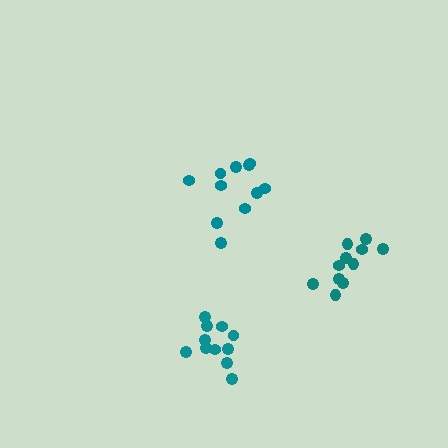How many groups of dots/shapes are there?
There are 3 groups.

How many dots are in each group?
Group 1: 11 dots, Group 2: 11 dots, Group 3: 11 dots (33 total).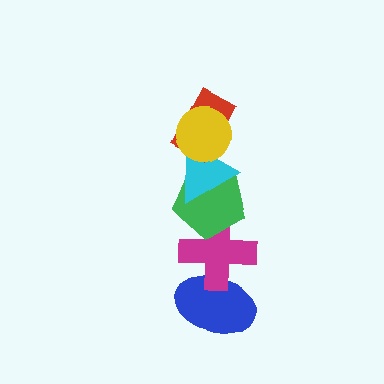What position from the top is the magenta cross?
The magenta cross is 5th from the top.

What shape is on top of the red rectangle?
The yellow circle is on top of the red rectangle.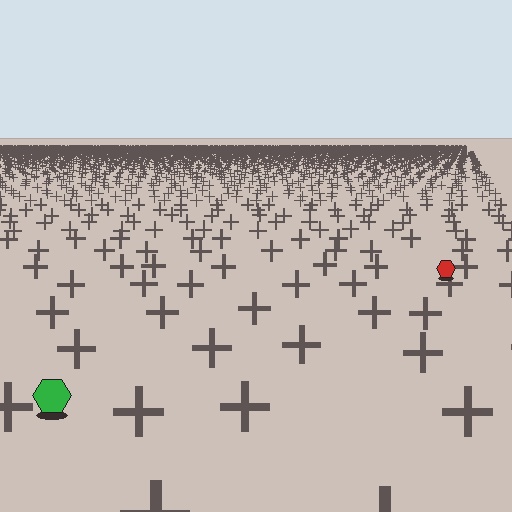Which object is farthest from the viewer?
The red hexagon is farthest from the viewer. It appears smaller and the ground texture around it is denser.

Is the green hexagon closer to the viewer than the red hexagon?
Yes. The green hexagon is closer — you can tell from the texture gradient: the ground texture is coarser near it.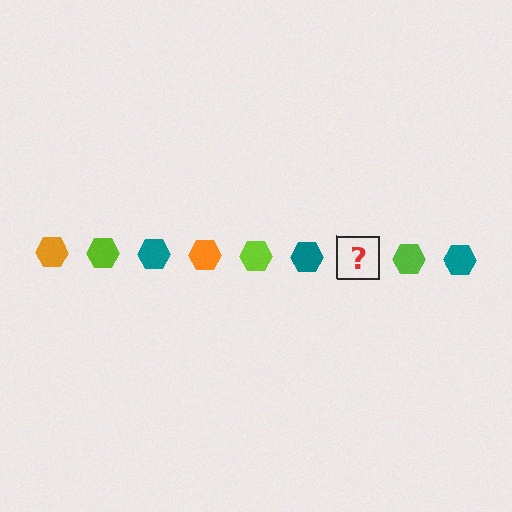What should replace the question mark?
The question mark should be replaced with an orange hexagon.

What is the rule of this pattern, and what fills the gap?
The rule is that the pattern cycles through orange, lime, teal hexagons. The gap should be filled with an orange hexagon.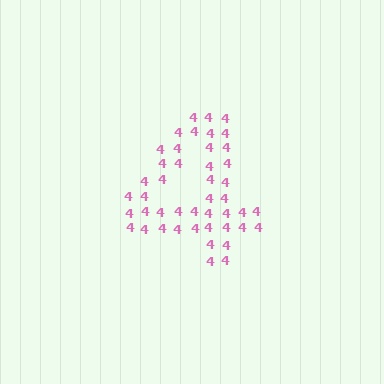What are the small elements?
The small elements are digit 4's.